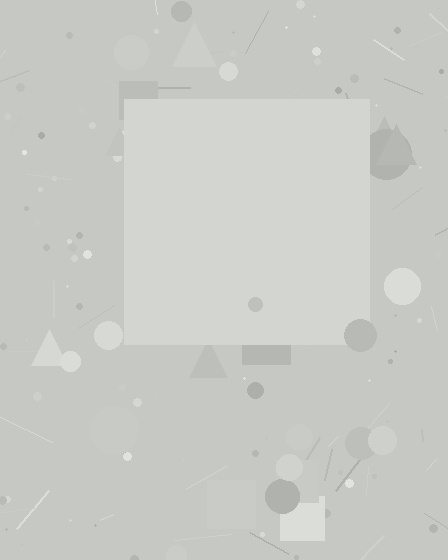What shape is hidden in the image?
A square is hidden in the image.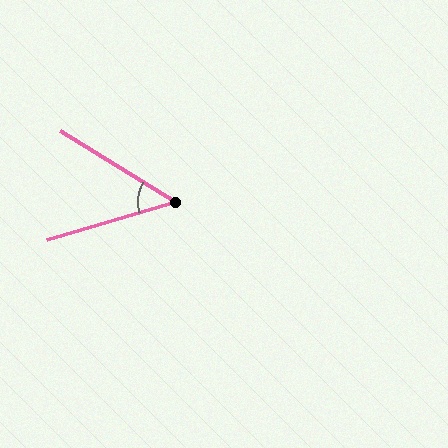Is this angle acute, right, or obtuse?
It is acute.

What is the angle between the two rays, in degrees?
Approximately 48 degrees.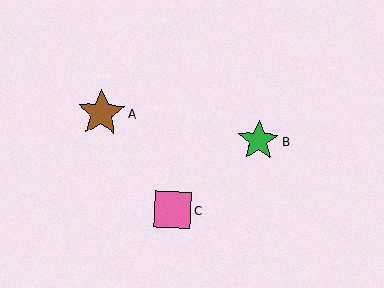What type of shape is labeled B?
Shape B is a green star.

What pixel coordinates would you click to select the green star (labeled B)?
Click at (258, 140) to select the green star B.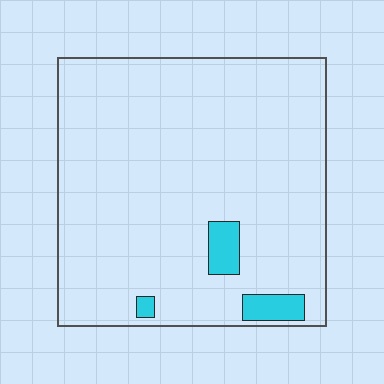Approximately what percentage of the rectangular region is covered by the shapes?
Approximately 5%.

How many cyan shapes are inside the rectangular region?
3.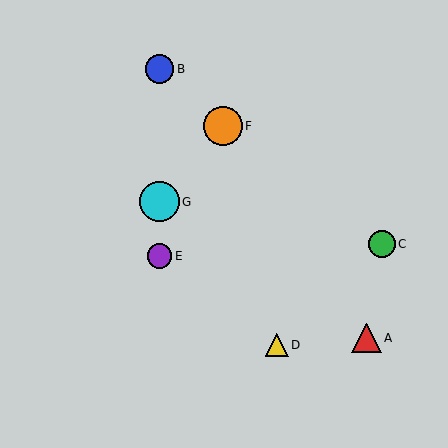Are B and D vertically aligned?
No, B is at x≈159 and D is at x≈277.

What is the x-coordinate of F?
Object F is at x≈223.